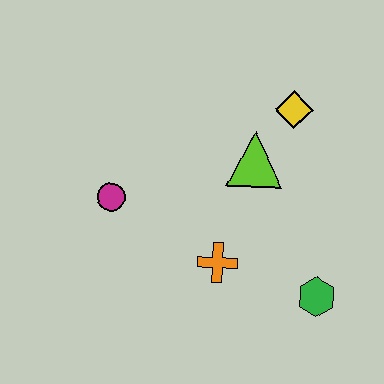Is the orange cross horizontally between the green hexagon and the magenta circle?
Yes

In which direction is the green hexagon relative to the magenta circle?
The green hexagon is to the right of the magenta circle.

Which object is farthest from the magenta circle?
The green hexagon is farthest from the magenta circle.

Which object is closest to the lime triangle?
The yellow diamond is closest to the lime triangle.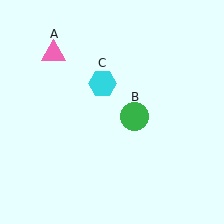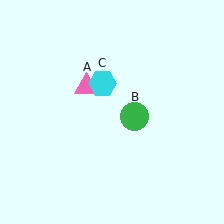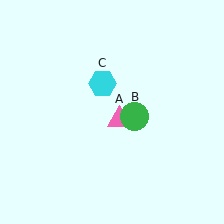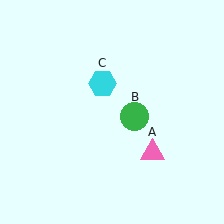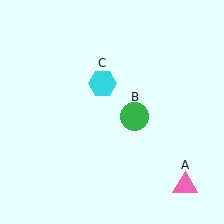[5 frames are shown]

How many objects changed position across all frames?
1 object changed position: pink triangle (object A).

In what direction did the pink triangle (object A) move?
The pink triangle (object A) moved down and to the right.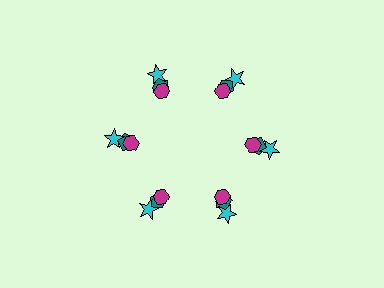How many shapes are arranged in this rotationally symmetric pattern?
There are 18 shapes, arranged in 6 groups of 3.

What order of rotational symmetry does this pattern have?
This pattern has 6-fold rotational symmetry.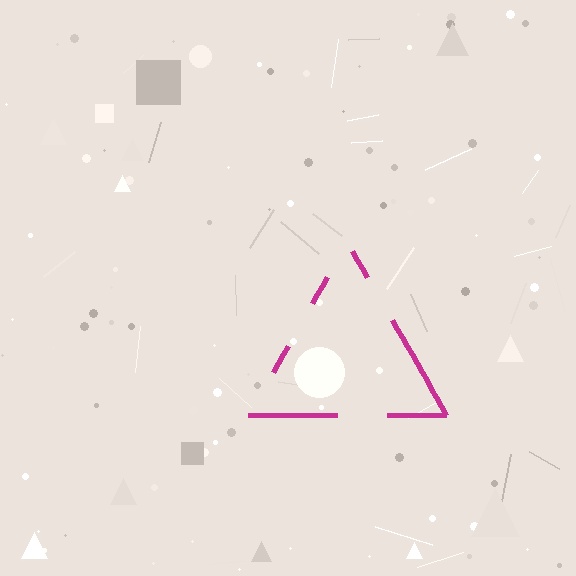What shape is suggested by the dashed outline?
The dashed outline suggests a triangle.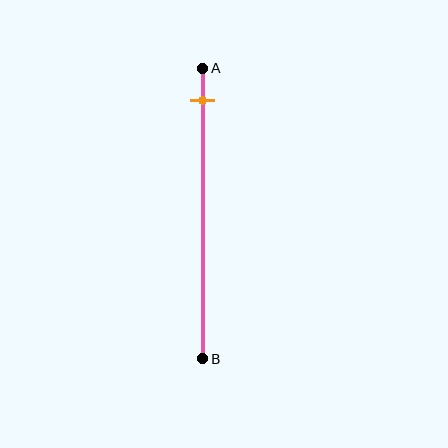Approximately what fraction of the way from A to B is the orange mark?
The orange mark is approximately 10% of the way from A to B.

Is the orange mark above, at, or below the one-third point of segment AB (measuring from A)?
The orange mark is above the one-third point of segment AB.